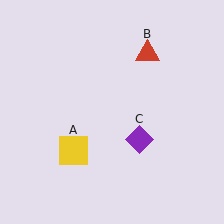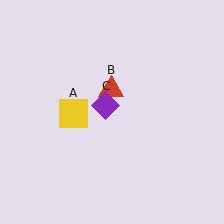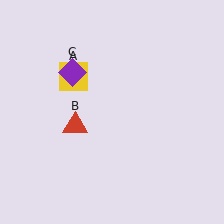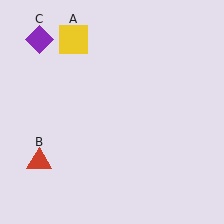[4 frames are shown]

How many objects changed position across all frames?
3 objects changed position: yellow square (object A), red triangle (object B), purple diamond (object C).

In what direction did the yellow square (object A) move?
The yellow square (object A) moved up.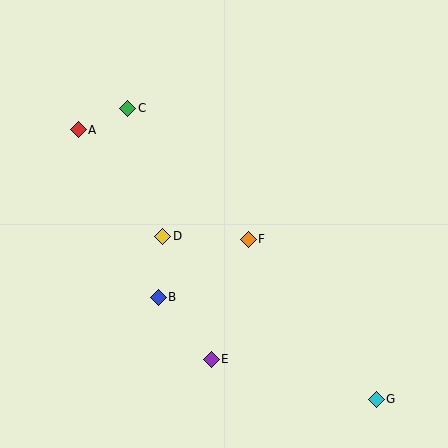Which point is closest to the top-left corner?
Point A is closest to the top-left corner.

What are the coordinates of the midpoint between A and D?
The midpoint between A and D is at (120, 183).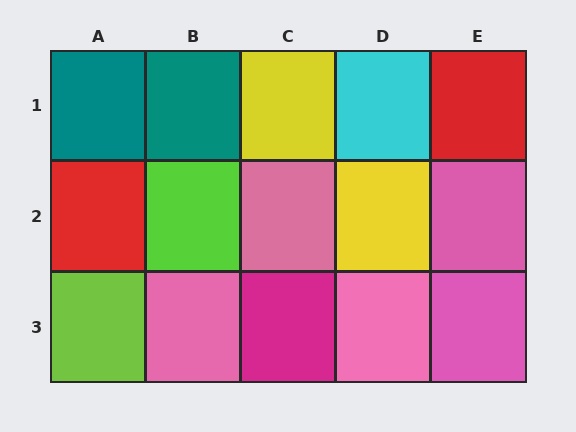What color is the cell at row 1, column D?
Cyan.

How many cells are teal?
2 cells are teal.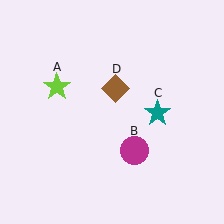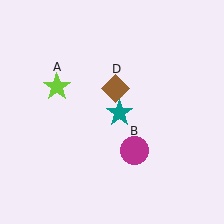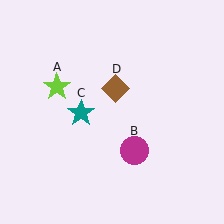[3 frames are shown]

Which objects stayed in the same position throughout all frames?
Lime star (object A) and magenta circle (object B) and brown diamond (object D) remained stationary.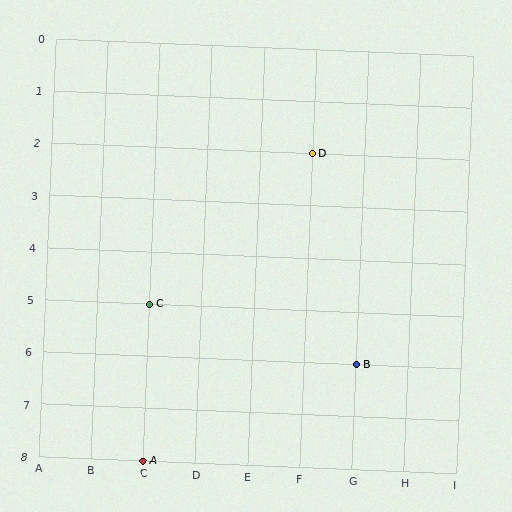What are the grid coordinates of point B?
Point B is at grid coordinates (G, 6).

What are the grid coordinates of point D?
Point D is at grid coordinates (F, 2).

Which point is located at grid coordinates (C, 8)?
Point A is at (C, 8).